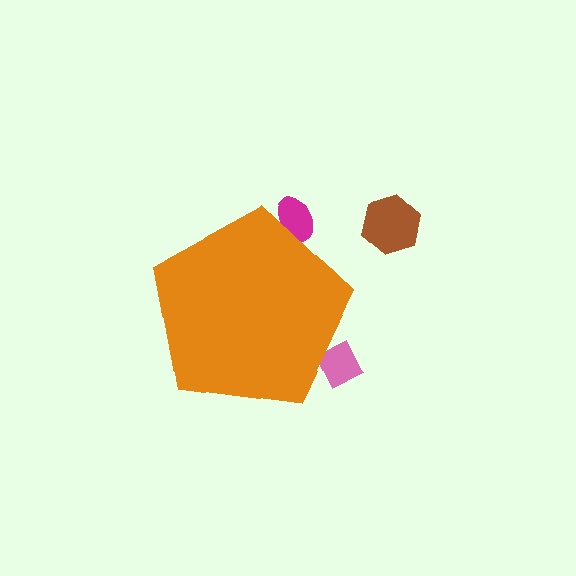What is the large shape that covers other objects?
An orange pentagon.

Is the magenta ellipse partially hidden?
Yes, the magenta ellipse is partially hidden behind the orange pentagon.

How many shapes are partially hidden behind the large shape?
2 shapes are partially hidden.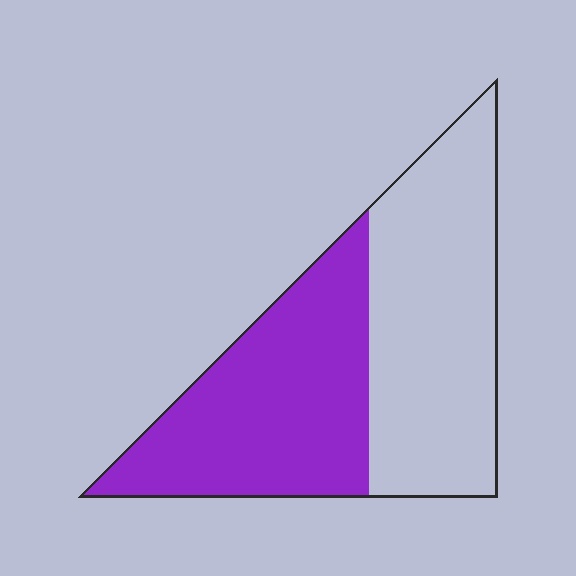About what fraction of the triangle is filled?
About one half (1/2).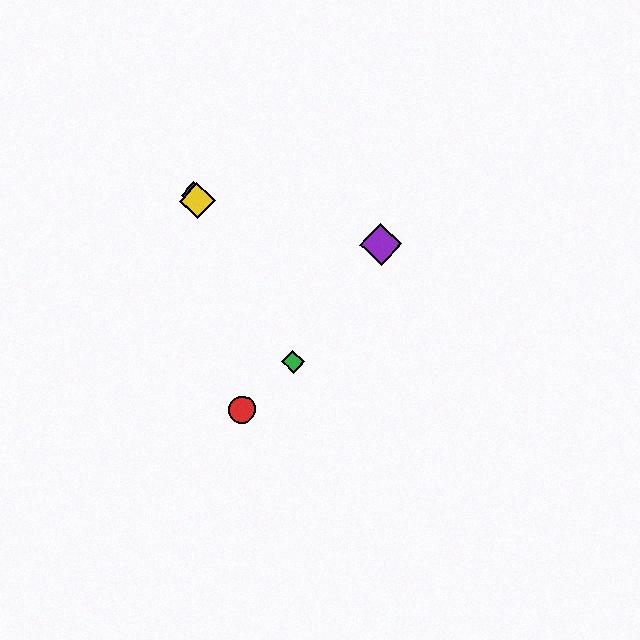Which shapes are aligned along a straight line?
The blue diamond, the green diamond, the yellow diamond are aligned along a straight line.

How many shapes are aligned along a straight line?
3 shapes (the blue diamond, the green diamond, the yellow diamond) are aligned along a straight line.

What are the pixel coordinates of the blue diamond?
The blue diamond is at (194, 195).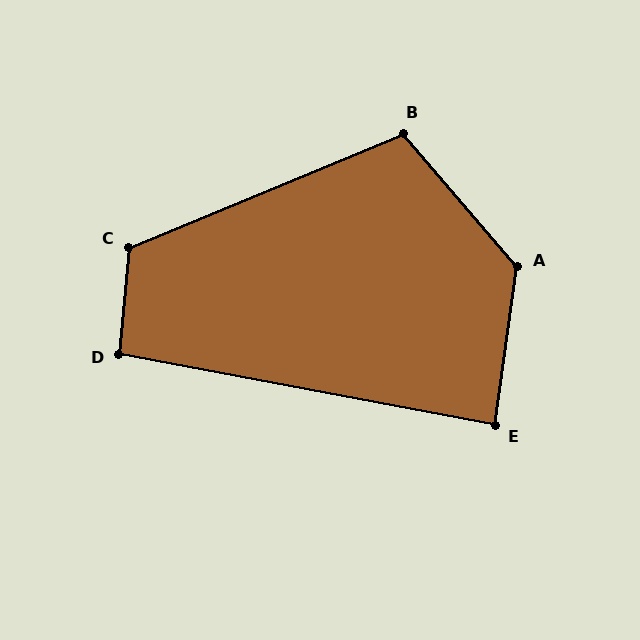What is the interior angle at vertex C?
Approximately 118 degrees (obtuse).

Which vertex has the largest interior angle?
A, at approximately 131 degrees.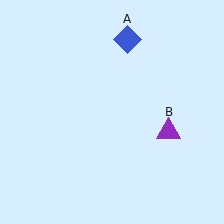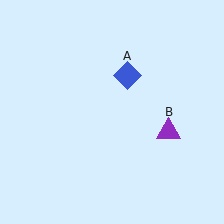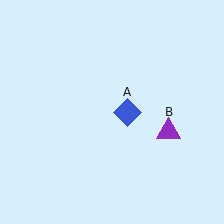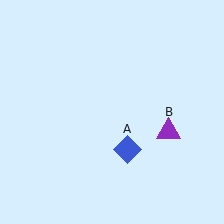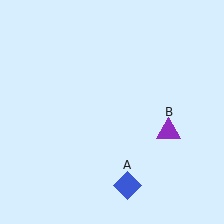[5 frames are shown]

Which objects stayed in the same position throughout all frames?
Purple triangle (object B) remained stationary.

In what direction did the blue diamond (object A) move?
The blue diamond (object A) moved down.